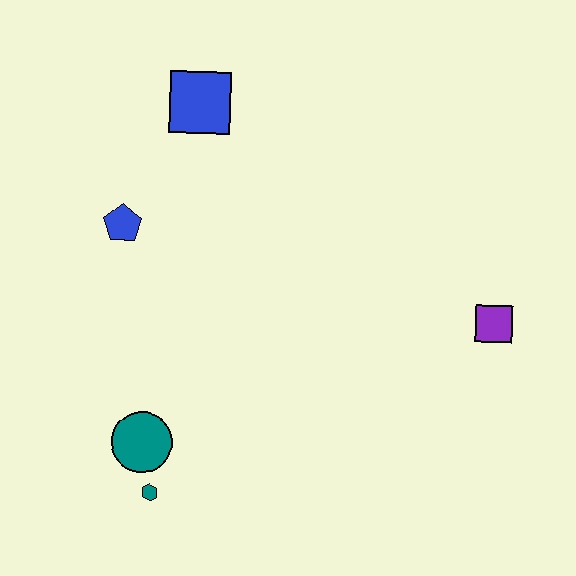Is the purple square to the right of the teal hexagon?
Yes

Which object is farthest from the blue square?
The teal hexagon is farthest from the blue square.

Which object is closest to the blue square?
The blue pentagon is closest to the blue square.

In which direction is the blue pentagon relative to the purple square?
The blue pentagon is to the left of the purple square.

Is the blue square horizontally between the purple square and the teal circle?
Yes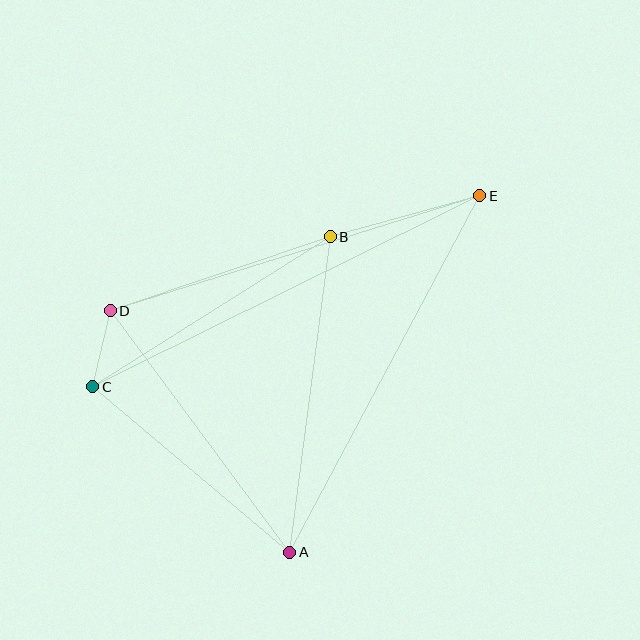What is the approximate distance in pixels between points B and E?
The distance between B and E is approximately 155 pixels.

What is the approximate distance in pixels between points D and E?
The distance between D and E is approximately 387 pixels.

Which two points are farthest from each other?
Points C and E are farthest from each other.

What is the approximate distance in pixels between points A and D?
The distance between A and D is approximately 301 pixels.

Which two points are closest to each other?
Points C and D are closest to each other.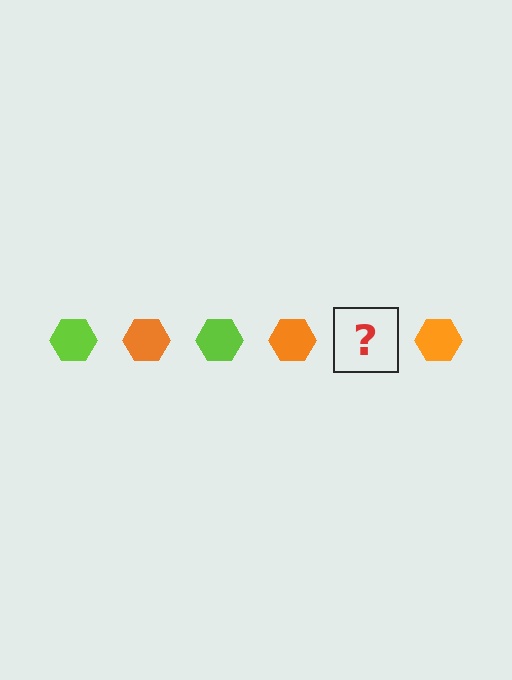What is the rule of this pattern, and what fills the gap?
The rule is that the pattern cycles through lime, orange hexagons. The gap should be filled with a lime hexagon.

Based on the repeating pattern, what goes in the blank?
The blank should be a lime hexagon.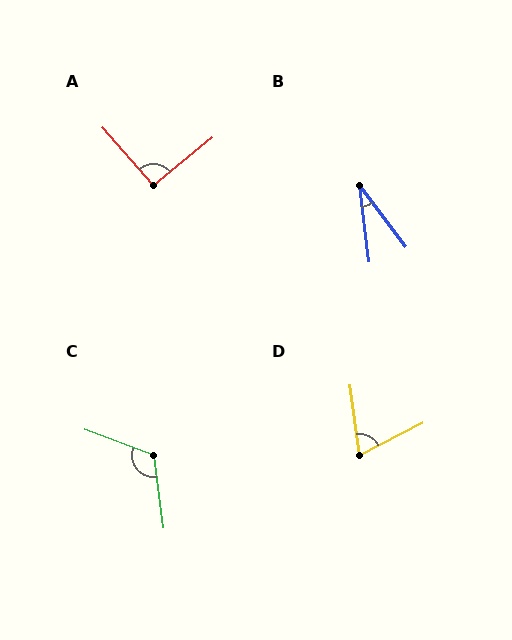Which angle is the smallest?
B, at approximately 30 degrees.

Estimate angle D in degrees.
Approximately 71 degrees.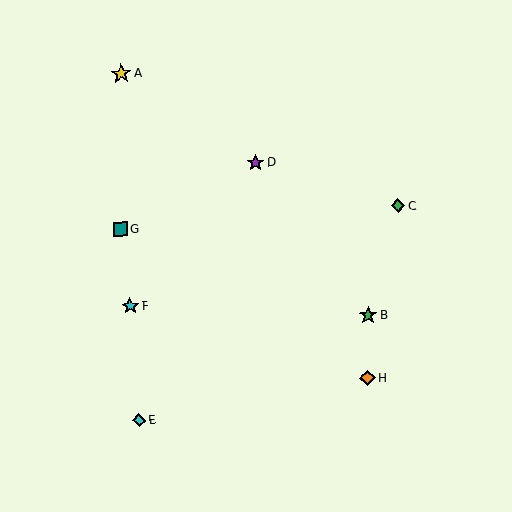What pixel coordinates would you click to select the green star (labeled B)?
Click at (368, 316) to select the green star B.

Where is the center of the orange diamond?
The center of the orange diamond is at (368, 378).